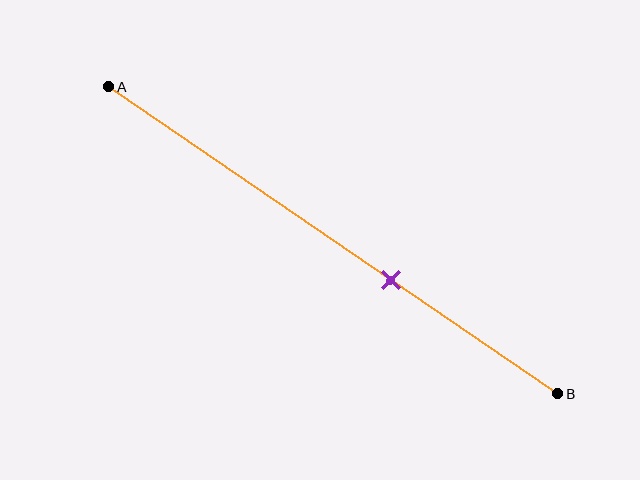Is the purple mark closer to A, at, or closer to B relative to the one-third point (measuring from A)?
The purple mark is closer to point B than the one-third point of segment AB.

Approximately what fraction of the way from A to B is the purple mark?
The purple mark is approximately 65% of the way from A to B.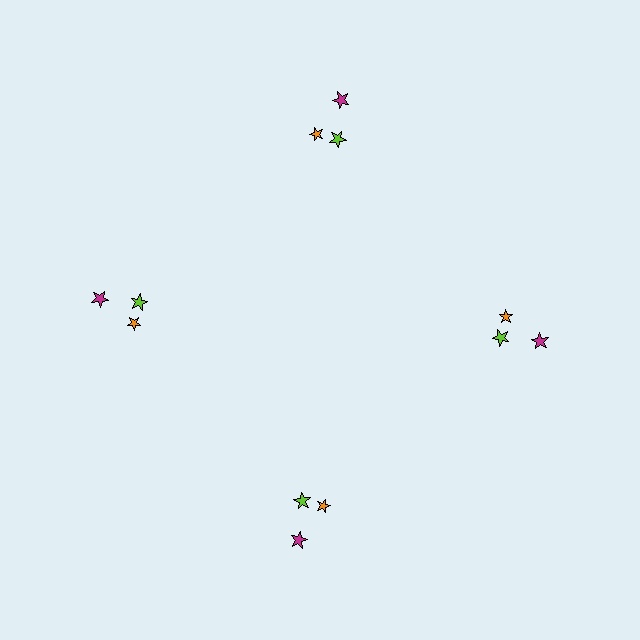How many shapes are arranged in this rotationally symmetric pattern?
There are 12 shapes, arranged in 4 groups of 3.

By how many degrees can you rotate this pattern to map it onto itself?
The pattern maps onto itself every 90 degrees of rotation.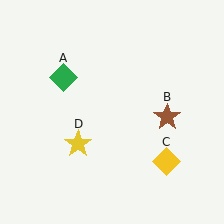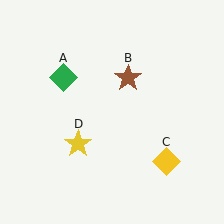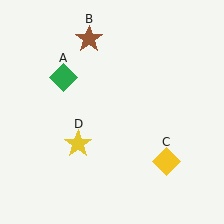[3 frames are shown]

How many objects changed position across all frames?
1 object changed position: brown star (object B).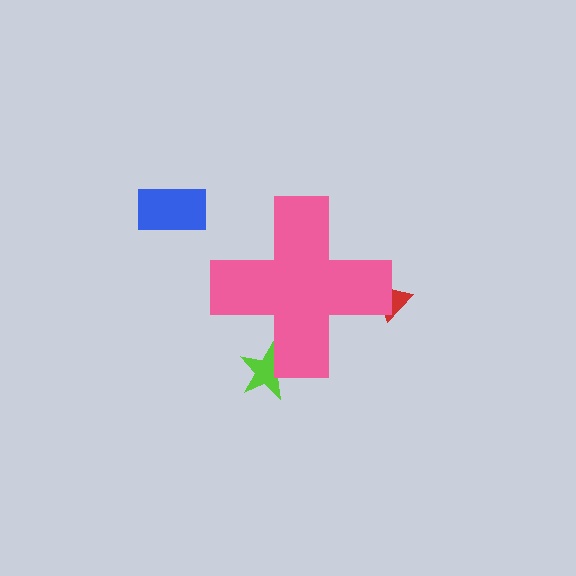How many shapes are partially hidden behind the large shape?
2 shapes are partially hidden.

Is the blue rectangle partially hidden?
No, the blue rectangle is fully visible.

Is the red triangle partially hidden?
Yes, the red triangle is partially hidden behind the pink cross.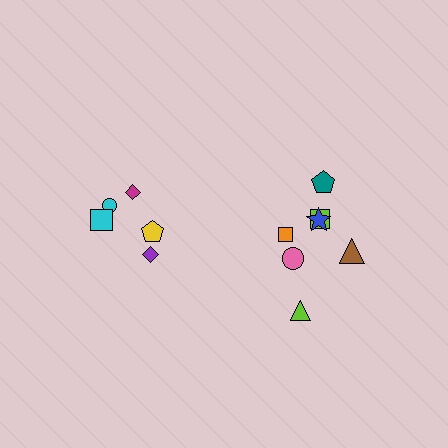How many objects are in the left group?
There are 5 objects.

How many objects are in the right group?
There are 7 objects.